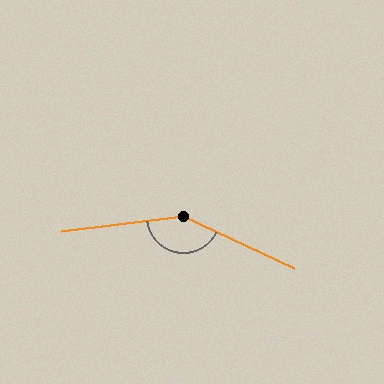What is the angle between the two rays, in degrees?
Approximately 148 degrees.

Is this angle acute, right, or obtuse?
It is obtuse.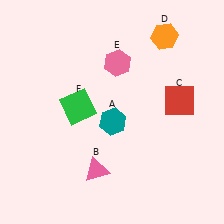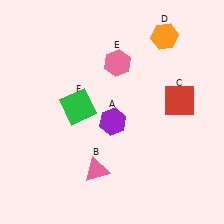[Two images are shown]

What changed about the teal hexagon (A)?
In Image 1, A is teal. In Image 2, it changed to purple.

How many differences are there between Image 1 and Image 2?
There is 1 difference between the two images.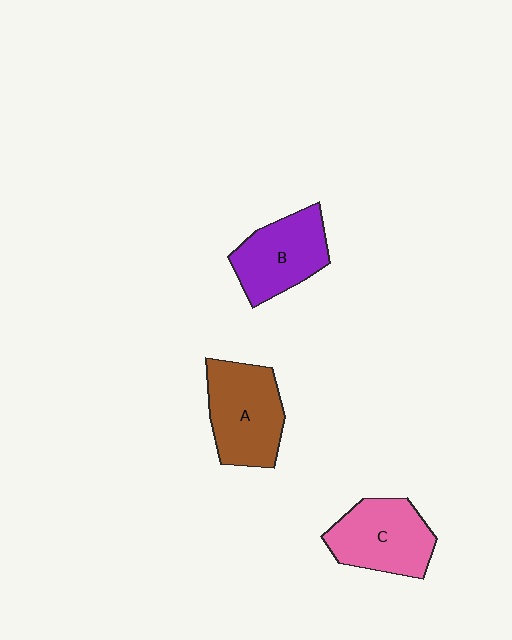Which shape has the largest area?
Shape A (brown).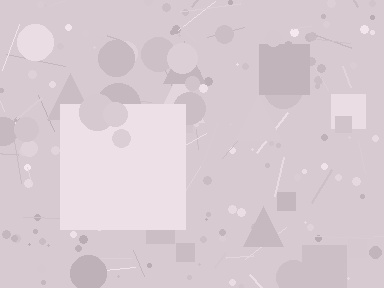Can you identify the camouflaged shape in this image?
The camouflaged shape is a square.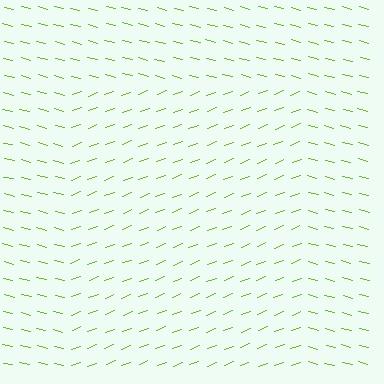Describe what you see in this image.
The image is filled with small lime line segments. A rectangle region in the image has lines oriented differently from the surrounding lines, creating a visible texture boundary.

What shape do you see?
I see a rectangle.